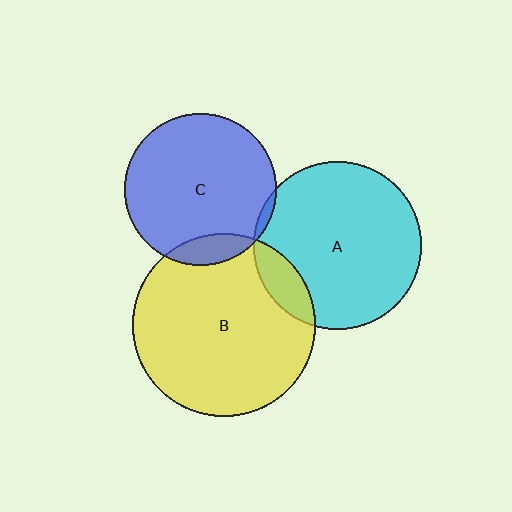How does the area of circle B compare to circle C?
Approximately 1.5 times.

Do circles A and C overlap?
Yes.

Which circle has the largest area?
Circle B (yellow).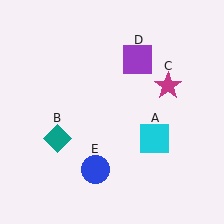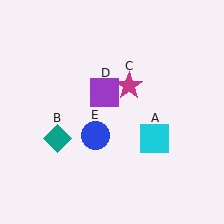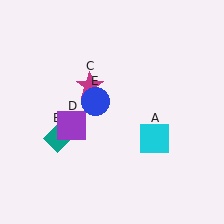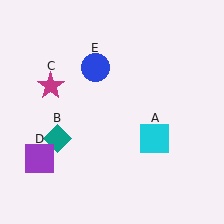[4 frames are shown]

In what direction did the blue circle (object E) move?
The blue circle (object E) moved up.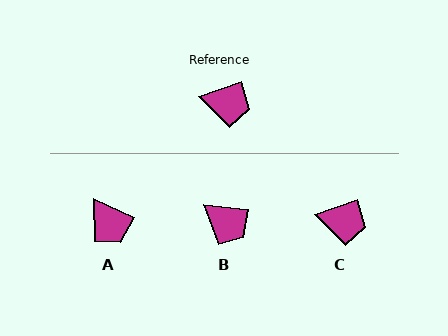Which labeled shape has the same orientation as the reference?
C.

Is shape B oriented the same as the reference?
No, it is off by about 26 degrees.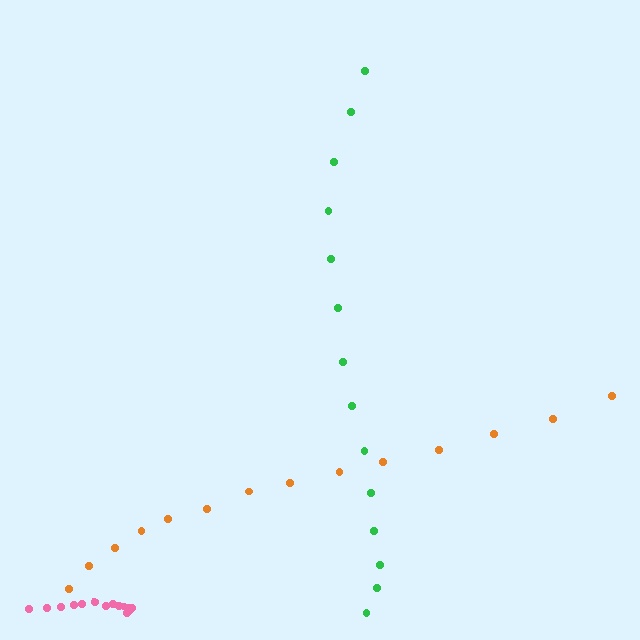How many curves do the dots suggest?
There are 3 distinct paths.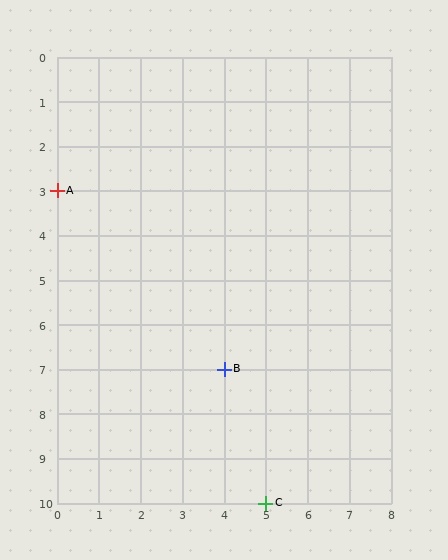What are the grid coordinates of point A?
Point A is at grid coordinates (0, 3).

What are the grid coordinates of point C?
Point C is at grid coordinates (5, 10).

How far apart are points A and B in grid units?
Points A and B are 4 columns and 4 rows apart (about 5.7 grid units diagonally).